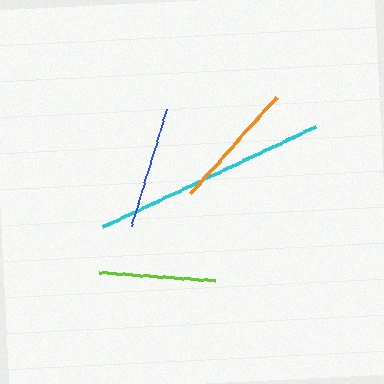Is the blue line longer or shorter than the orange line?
The orange line is longer than the blue line.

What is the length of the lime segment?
The lime segment is approximately 117 pixels long.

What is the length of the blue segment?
The blue segment is approximately 122 pixels long.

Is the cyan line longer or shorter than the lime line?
The cyan line is longer than the lime line.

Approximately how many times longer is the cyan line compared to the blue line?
The cyan line is approximately 1.9 times the length of the blue line.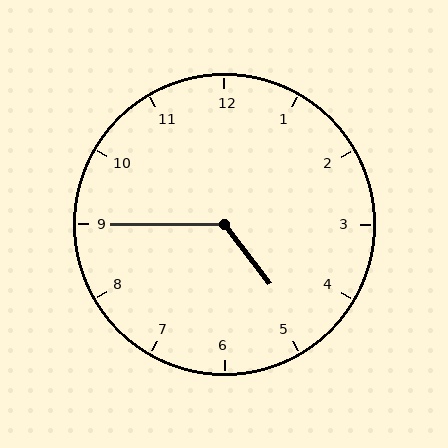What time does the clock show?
4:45.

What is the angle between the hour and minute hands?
Approximately 128 degrees.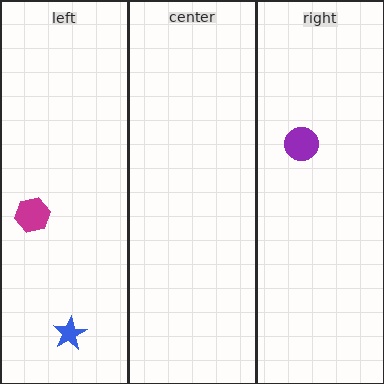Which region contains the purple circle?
The right region.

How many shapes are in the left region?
2.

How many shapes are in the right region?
1.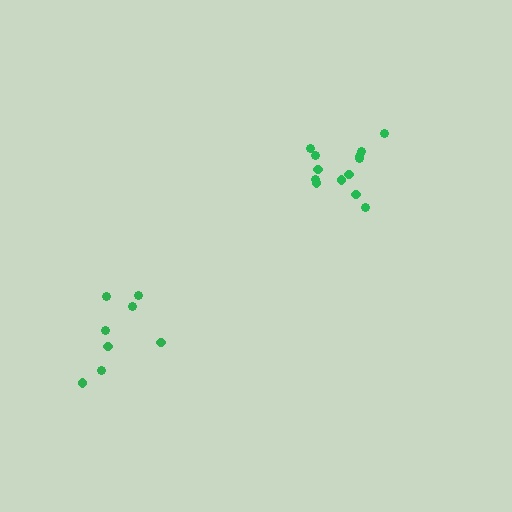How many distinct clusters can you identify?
There are 2 distinct clusters.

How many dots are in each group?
Group 1: 8 dots, Group 2: 13 dots (21 total).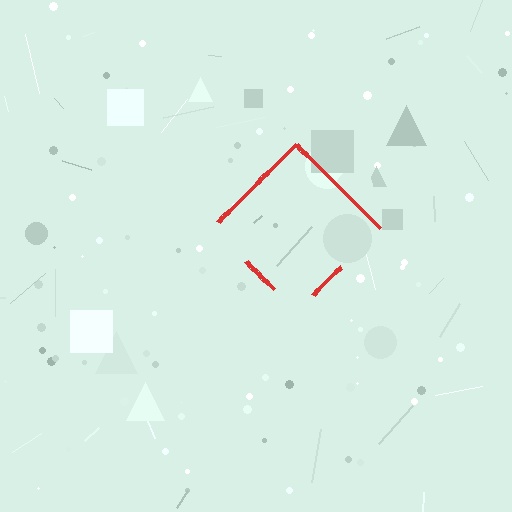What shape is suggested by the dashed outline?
The dashed outline suggests a diamond.